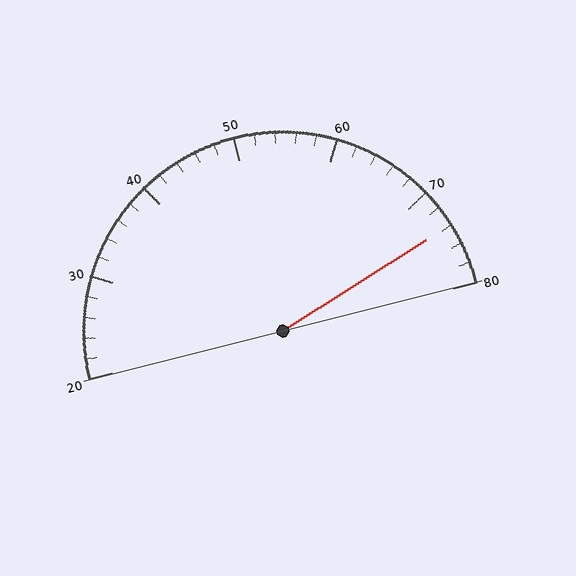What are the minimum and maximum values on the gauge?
The gauge ranges from 20 to 80.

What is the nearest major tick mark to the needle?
The nearest major tick mark is 70.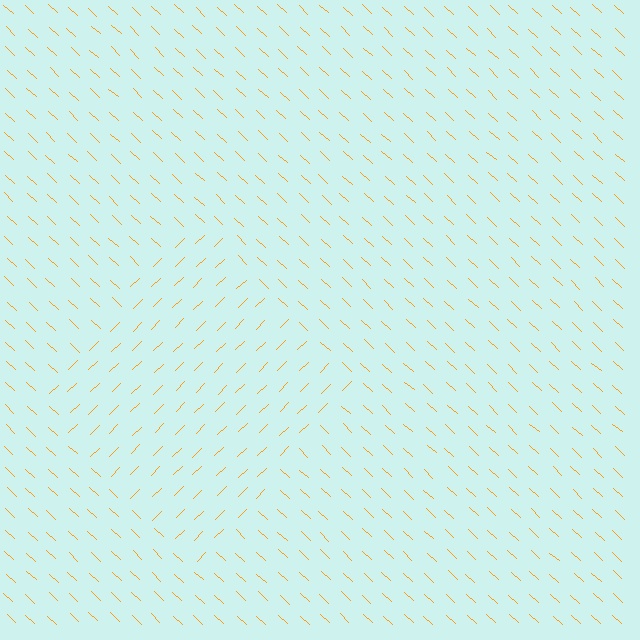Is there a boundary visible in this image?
Yes, there is a texture boundary formed by a change in line orientation.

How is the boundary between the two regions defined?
The boundary is defined purely by a change in line orientation (approximately 87 degrees difference). All lines are the same color and thickness.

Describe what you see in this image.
The image is filled with small orange line segments. A diamond region in the image has lines oriented differently from the surrounding lines, creating a visible texture boundary.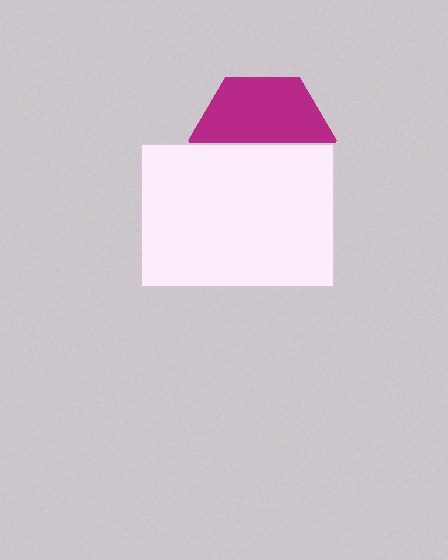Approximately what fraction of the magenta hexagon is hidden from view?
Roughly 48% of the magenta hexagon is hidden behind the white rectangle.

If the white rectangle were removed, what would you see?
You would see the complete magenta hexagon.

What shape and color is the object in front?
The object in front is a white rectangle.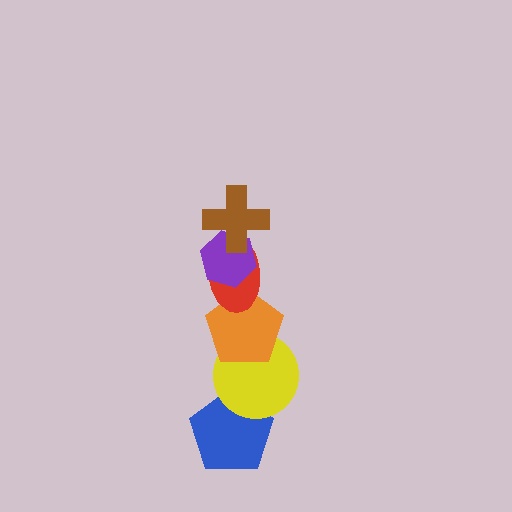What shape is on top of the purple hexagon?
The brown cross is on top of the purple hexagon.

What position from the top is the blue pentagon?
The blue pentagon is 6th from the top.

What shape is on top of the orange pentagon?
The red ellipse is on top of the orange pentagon.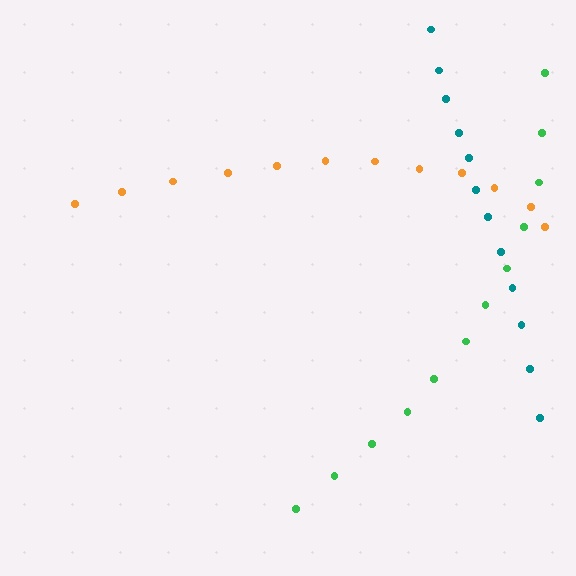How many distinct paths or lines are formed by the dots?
There are 3 distinct paths.